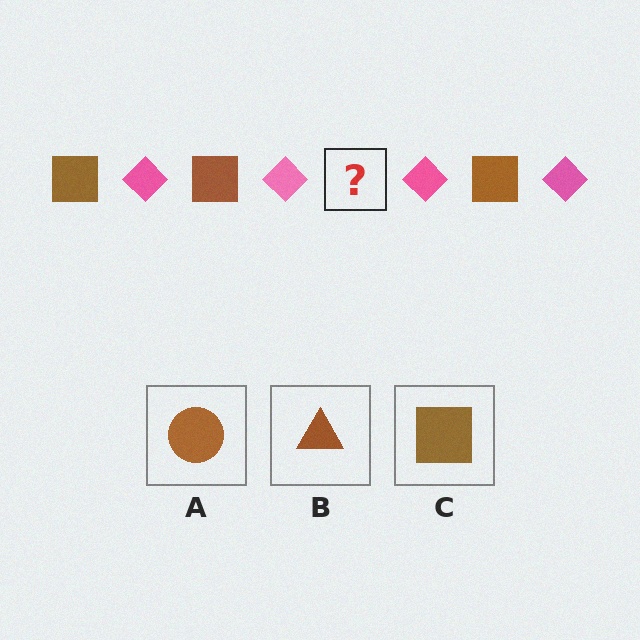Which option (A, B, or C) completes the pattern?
C.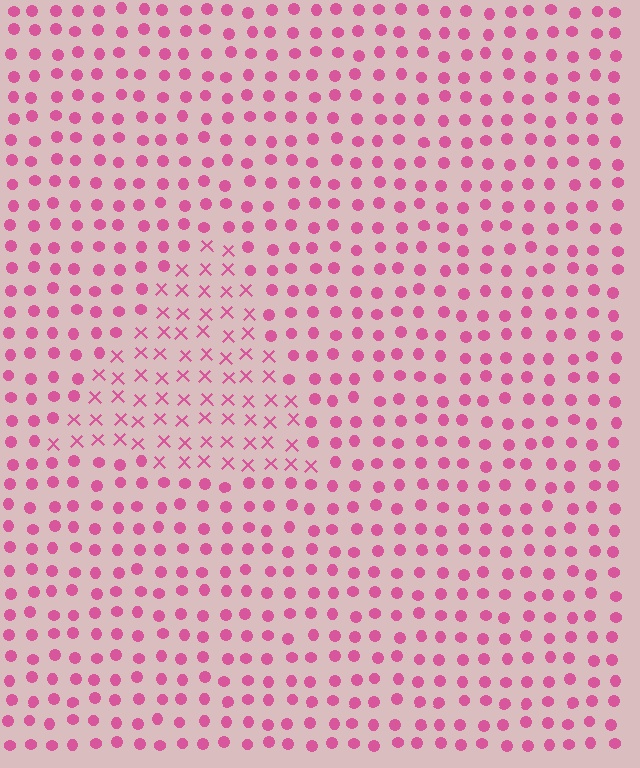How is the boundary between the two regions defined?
The boundary is defined by a change in element shape: X marks inside vs. circles outside. All elements share the same color and spacing.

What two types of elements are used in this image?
The image uses X marks inside the triangle region and circles outside it.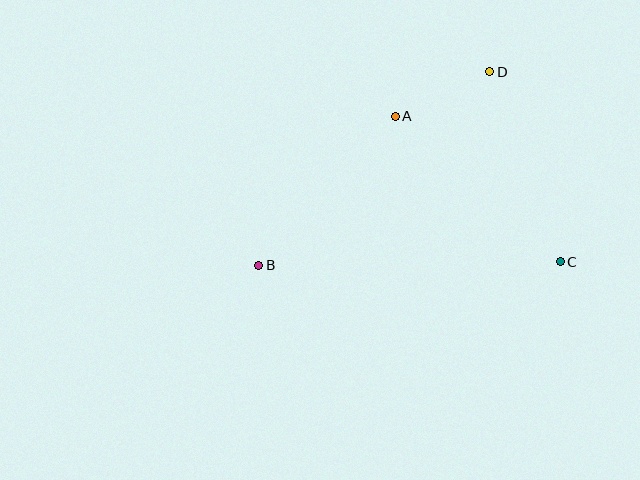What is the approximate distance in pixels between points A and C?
The distance between A and C is approximately 220 pixels.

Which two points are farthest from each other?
Points B and D are farthest from each other.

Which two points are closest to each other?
Points A and D are closest to each other.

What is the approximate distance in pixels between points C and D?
The distance between C and D is approximately 203 pixels.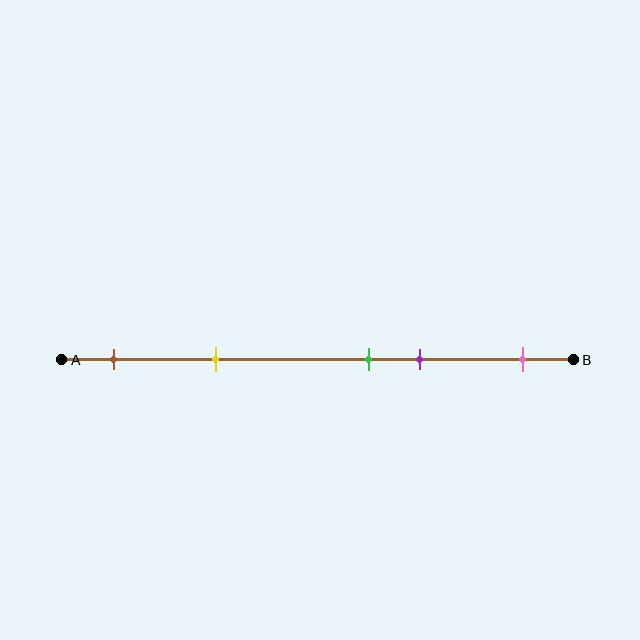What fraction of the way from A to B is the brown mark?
The brown mark is approximately 10% (0.1) of the way from A to B.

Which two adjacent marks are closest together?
The green and purple marks are the closest adjacent pair.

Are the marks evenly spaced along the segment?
No, the marks are not evenly spaced.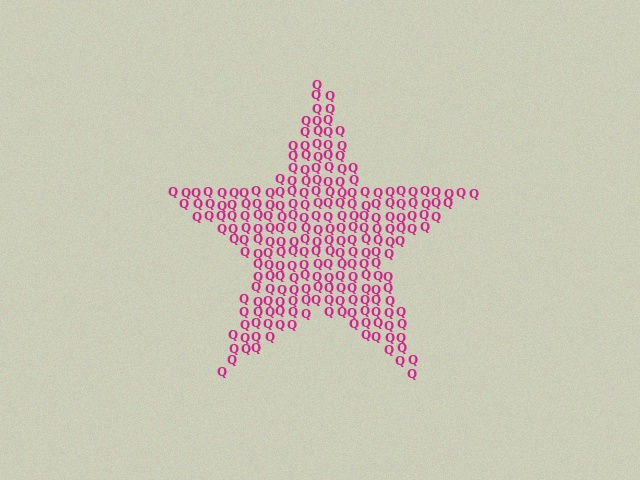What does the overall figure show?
The overall figure shows a star.